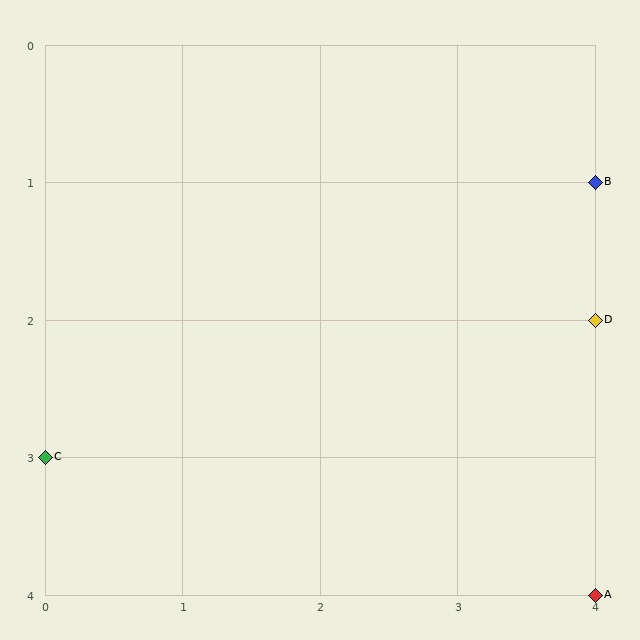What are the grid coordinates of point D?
Point D is at grid coordinates (4, 2).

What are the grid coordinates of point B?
Point B is at grid coordinates (4, 1).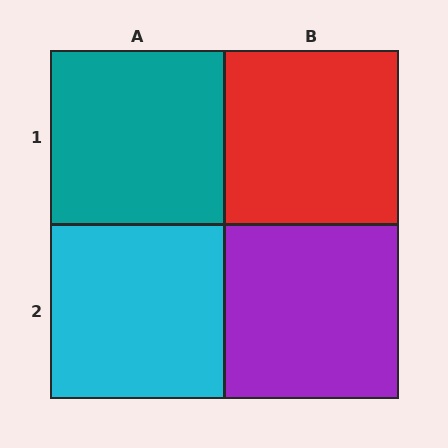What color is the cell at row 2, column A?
Cyan.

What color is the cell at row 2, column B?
Purple.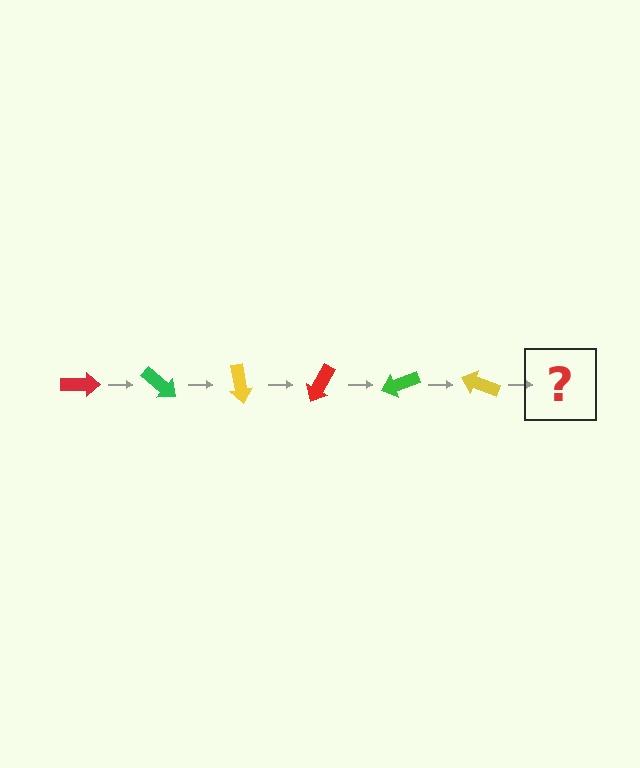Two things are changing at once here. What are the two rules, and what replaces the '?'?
The two rules are that it rotates 40 degrees each step and the color cycles through red, green, and yellow. The '?' should be a red arrow, rotated 240 degrees from the start.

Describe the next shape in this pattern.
It should be a red arrow, rotated 240 degrees from the start.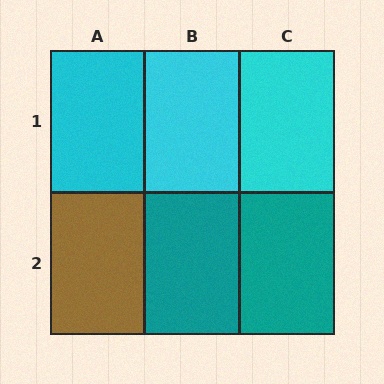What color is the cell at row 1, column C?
Cyan.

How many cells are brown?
1 cell is brown.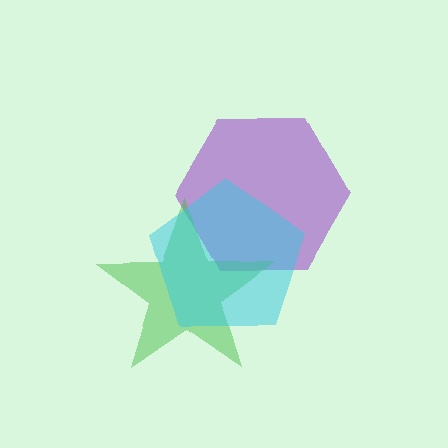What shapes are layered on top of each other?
The layered shapes are: a purple hexagon, a green star, a cyan pentagon.